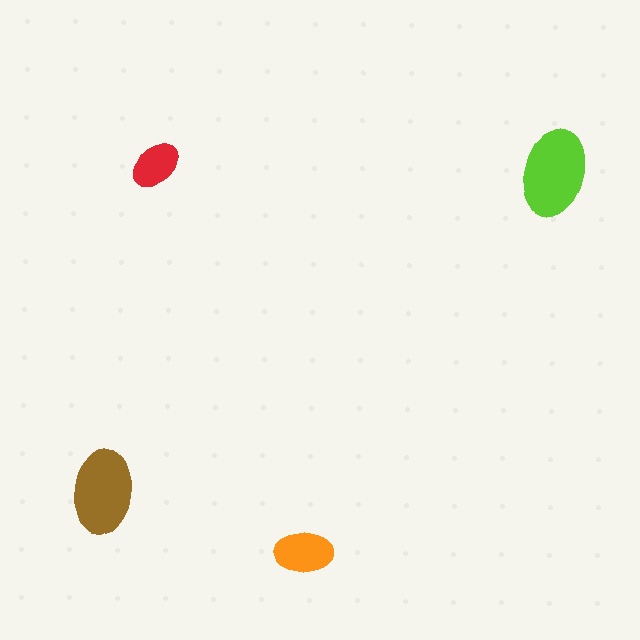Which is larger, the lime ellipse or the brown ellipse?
The lime one.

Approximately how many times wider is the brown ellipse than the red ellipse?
About 1.5 times wider.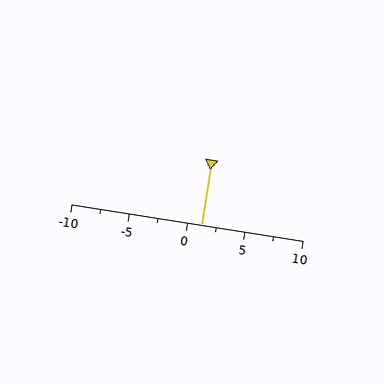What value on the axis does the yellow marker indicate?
The marker indicates approximately 1.2.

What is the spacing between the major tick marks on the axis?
The major ticks are spaced 5 apart.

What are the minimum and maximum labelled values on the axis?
The axis runs from -10 to 10.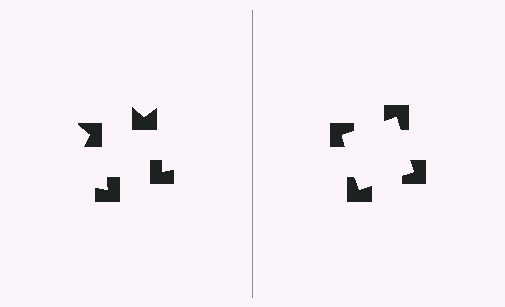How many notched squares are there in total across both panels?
8 — 4 on each side.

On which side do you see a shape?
An illusory square appears on the right side. On the left side the wedge cuts are rotated, so no coherent shape forms.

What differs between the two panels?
The notched squares are positioned identically on both sides; only the wedge orientations differ. On the right they align to a square; on the left they are misaligned.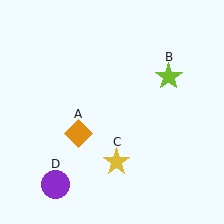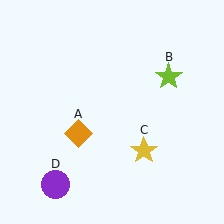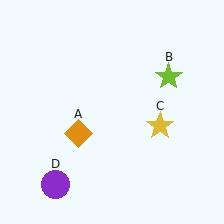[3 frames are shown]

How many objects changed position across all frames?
1 object changed position: yellow star (object C).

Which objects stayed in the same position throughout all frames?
Orange diamond (object A) and lime star (object B) and purple circle (object D) remained stationary.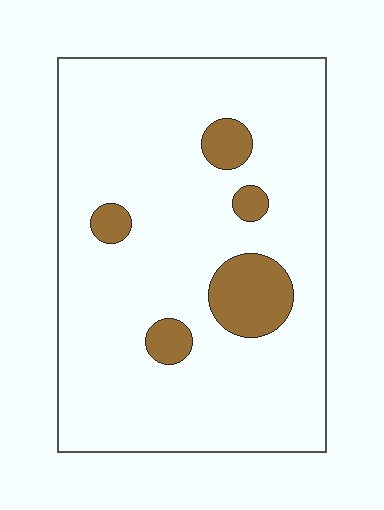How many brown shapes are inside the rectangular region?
5.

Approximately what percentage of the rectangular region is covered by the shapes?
Approximately 10%.